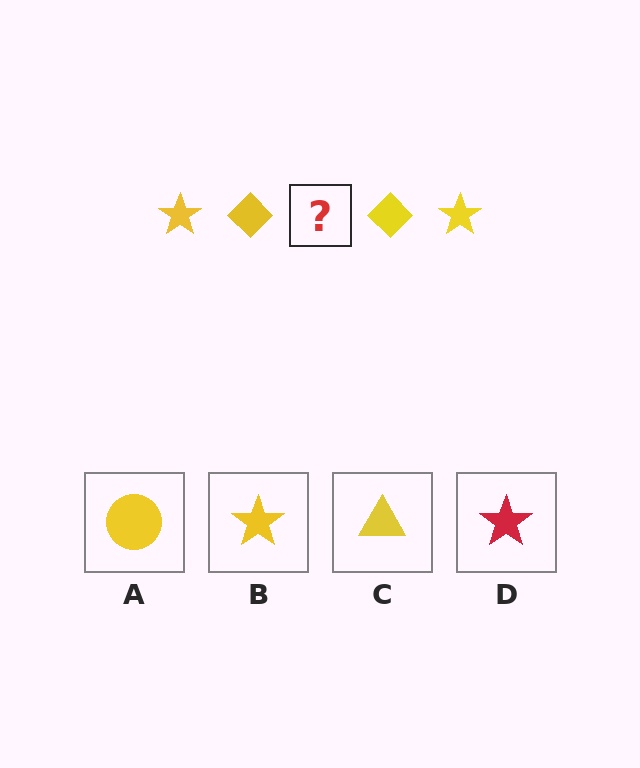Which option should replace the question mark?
Option B.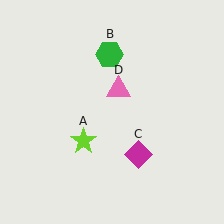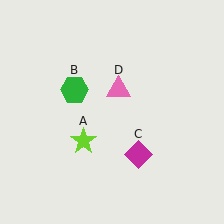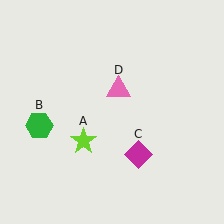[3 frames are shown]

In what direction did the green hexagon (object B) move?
The green hexagon (object B) moved down and to the left.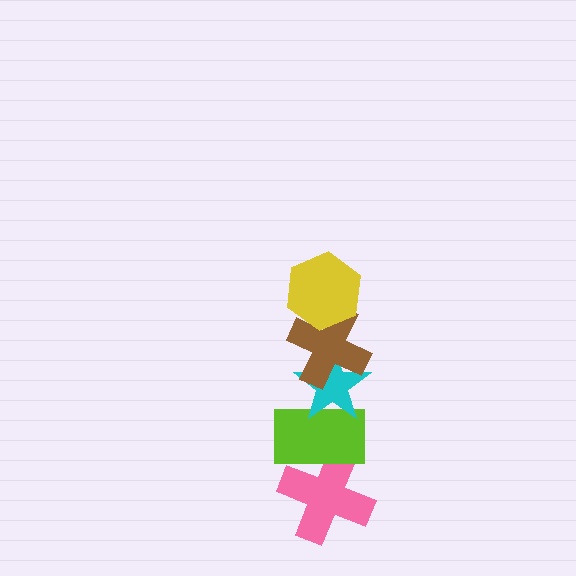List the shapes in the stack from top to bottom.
From top to bottom: the yellow hexagon, the brown cross, the cyan star, the lime rectangle, the pink cross.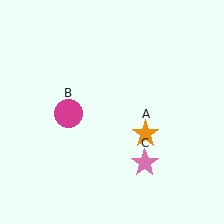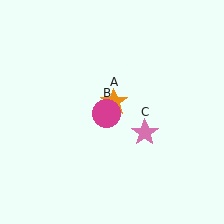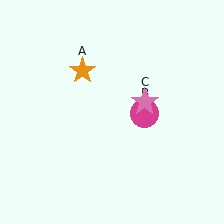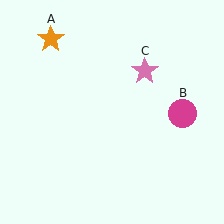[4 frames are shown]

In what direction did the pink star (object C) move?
The pink star (object C) moved up.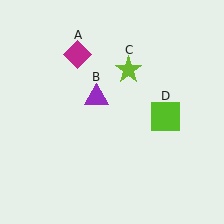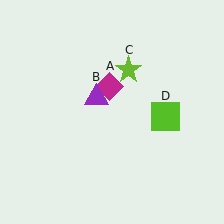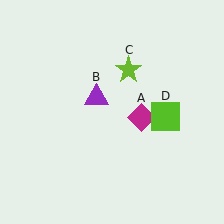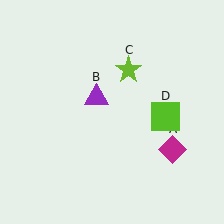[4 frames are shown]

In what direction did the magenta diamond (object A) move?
The magenta diamond (object A) moved down and to the right.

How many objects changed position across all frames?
1 object changed position: magenta diamond (object A).